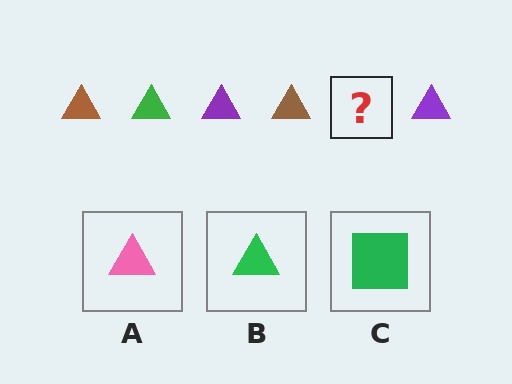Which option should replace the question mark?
Option B.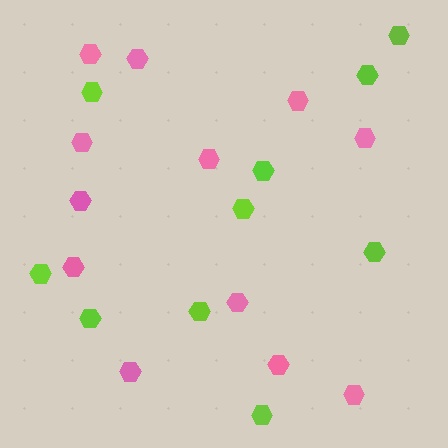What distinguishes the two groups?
There are 2 groups: one group of lime hexagons (10) and one group of pink hexagons (12).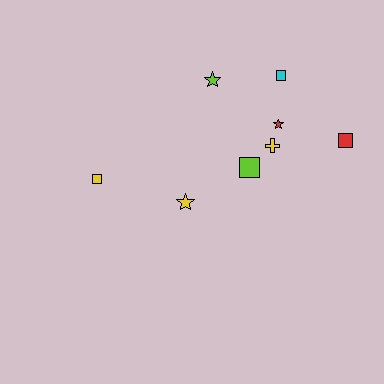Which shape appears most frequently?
Square, with 4 objects.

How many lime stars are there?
There is 1 lime star.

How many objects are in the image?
There are 8 objects.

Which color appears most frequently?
Yellow, with 3 objects.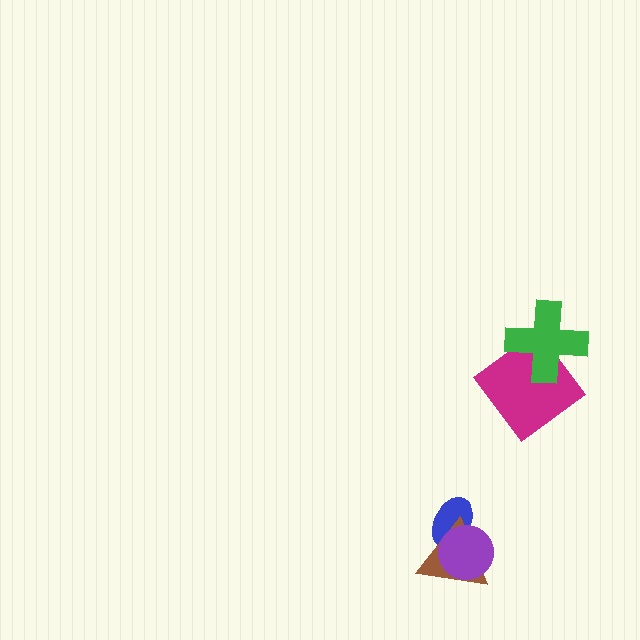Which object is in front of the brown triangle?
The purple circle is in front of the brown triangle.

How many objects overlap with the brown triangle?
2 objects overlap with the brown triangle.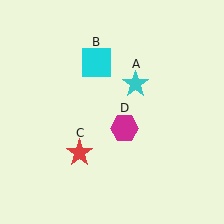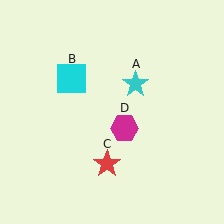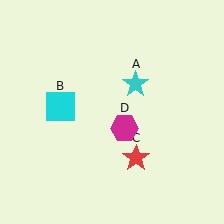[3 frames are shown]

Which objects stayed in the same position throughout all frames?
Cyan star (object A) and magenta hexagon (object D) remained stationary.